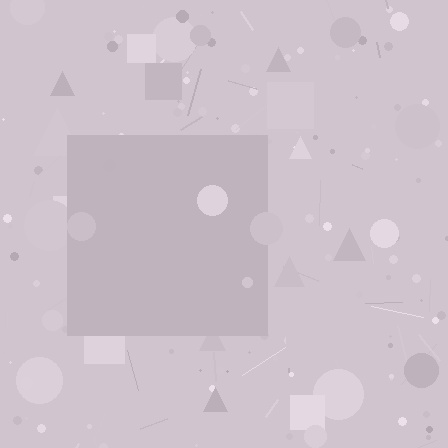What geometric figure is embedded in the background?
A square is embedded in the background.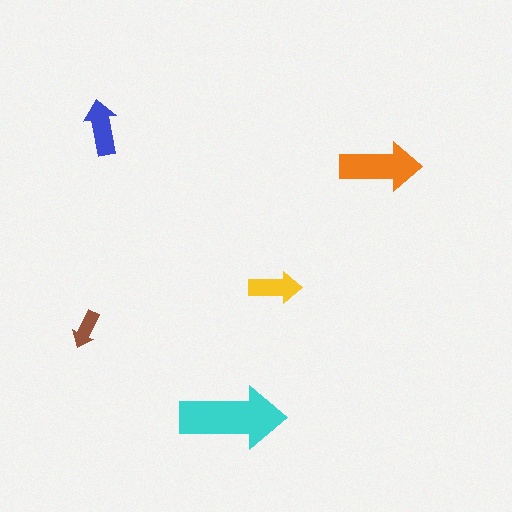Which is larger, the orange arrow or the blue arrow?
The orange one.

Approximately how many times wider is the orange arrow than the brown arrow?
About 2 times wider.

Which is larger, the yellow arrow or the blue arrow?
The blue one.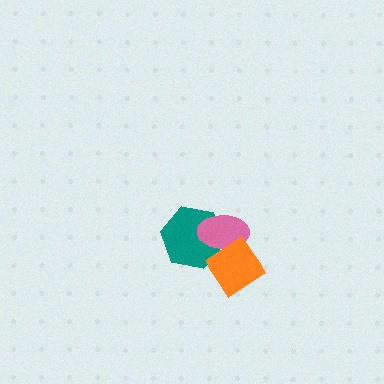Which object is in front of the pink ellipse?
The orange diamond is in front of the pink ellipse.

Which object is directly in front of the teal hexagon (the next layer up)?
The pink ellipse is directly in front of the teal hexagon.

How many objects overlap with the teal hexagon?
2 objects overlap with the teal hexagon.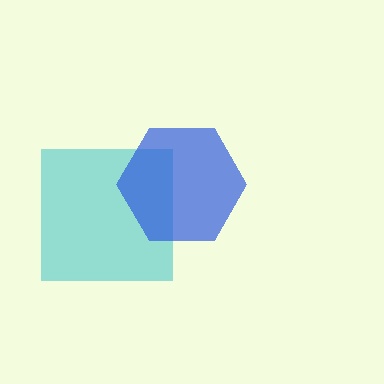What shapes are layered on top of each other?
The layered shapes are: a cyan square, a blue hexagon.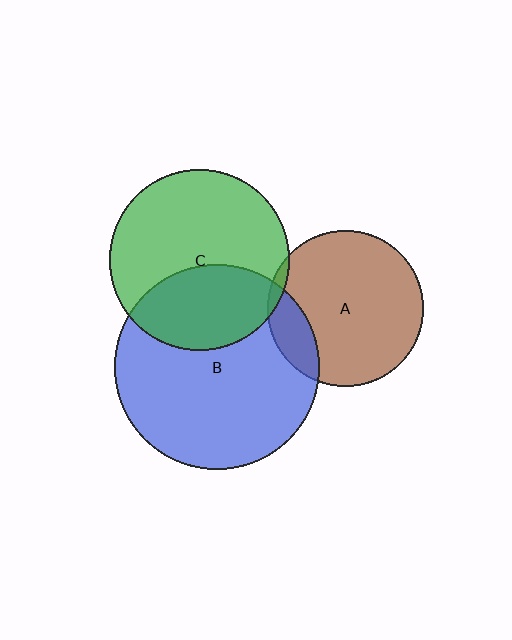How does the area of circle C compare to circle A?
Approximately 1.3 times.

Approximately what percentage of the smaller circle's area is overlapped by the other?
Approximately 5%.